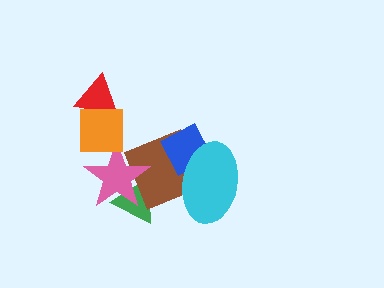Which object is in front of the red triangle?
The orange square is in front of the red triangle.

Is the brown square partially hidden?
Yes, it is partially covered by another shape.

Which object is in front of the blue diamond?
The cyan ellipse is in front of the blue diamond.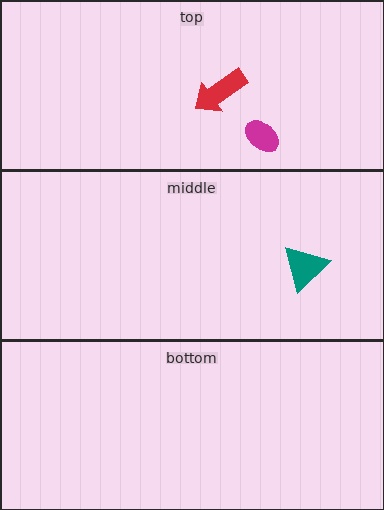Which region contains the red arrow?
The top region.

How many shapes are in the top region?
2.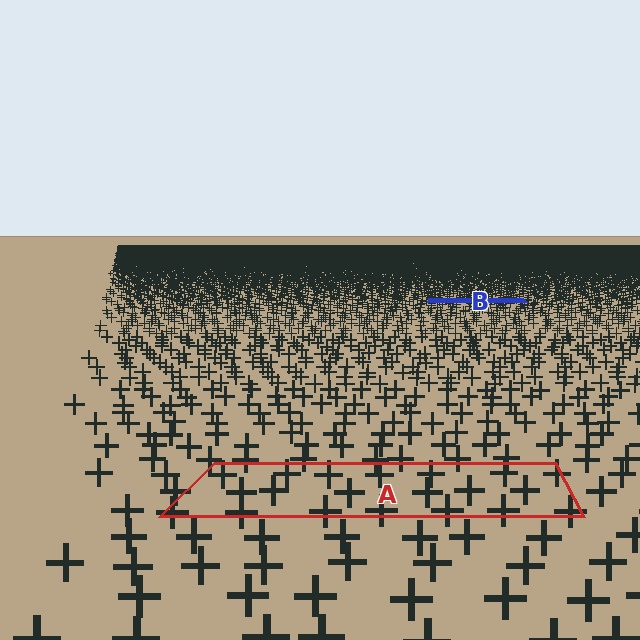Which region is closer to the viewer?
Region A is closer. The texture elements there are larger and more spread out.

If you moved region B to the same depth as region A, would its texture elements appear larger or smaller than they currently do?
They would appear larger. At a closer depth, the same texture elements are projected at a bigger on-screen size.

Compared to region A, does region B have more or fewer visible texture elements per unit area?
Region B has more texture elements per unit area — they are packed more densely because it is farther away.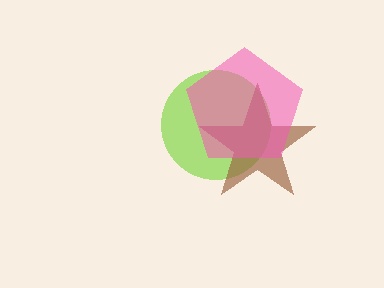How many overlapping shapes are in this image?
There are 3 overlapping shapes in the image.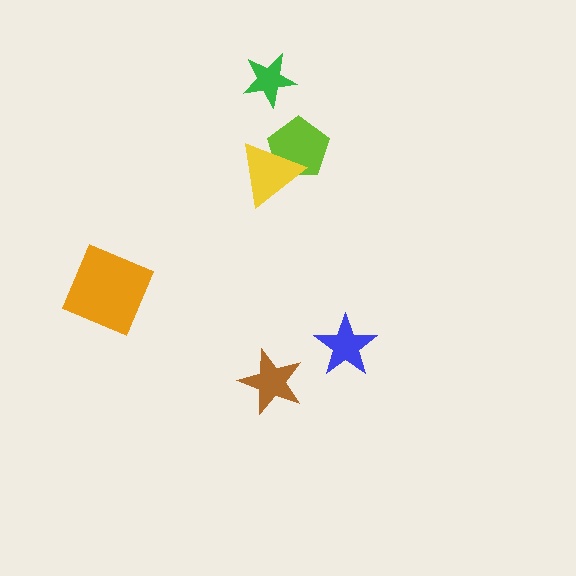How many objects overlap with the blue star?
0 objects overlap with the blue star.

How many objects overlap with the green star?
0 objects overlap with the green star.